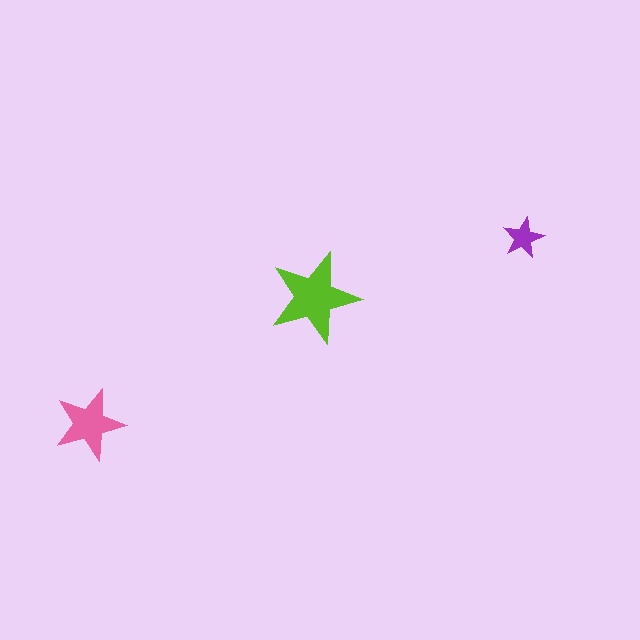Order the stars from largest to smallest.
the lime one, the pink one, the purple one.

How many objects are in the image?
There are 3 objects in the image.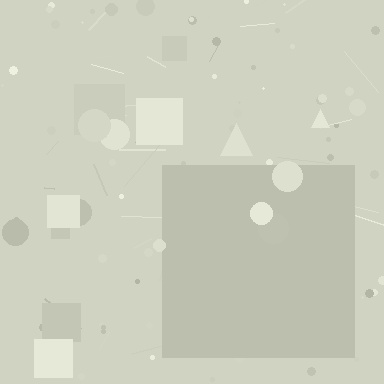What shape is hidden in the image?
A square is hidden in the image.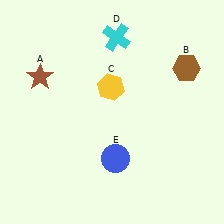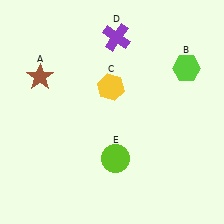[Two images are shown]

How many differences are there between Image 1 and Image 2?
There are 3 differences between the two images.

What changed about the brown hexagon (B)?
In Image 1, B is brown. In Image 2, it changed to lime.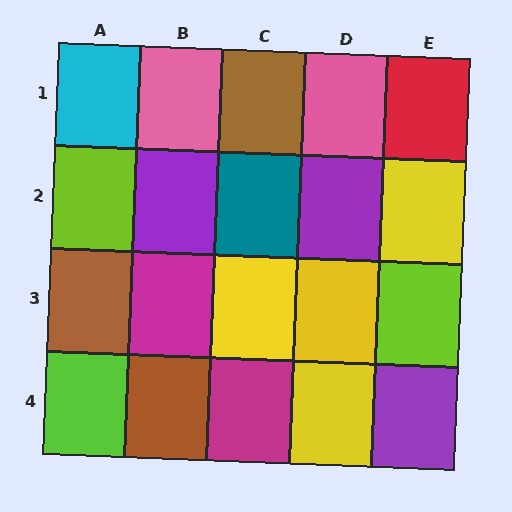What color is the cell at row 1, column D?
Pink.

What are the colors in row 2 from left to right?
Lime, purple, teal, purple, yellow.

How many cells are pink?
2 cells are pink.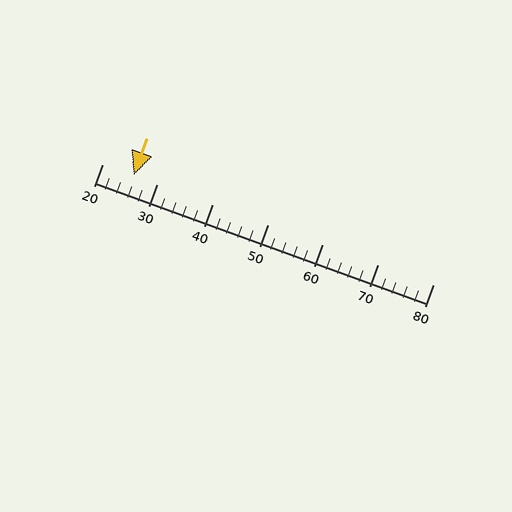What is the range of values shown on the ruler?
The ruler shows values from 20 to 80.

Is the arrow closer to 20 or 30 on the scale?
The arrow is closer to 30.